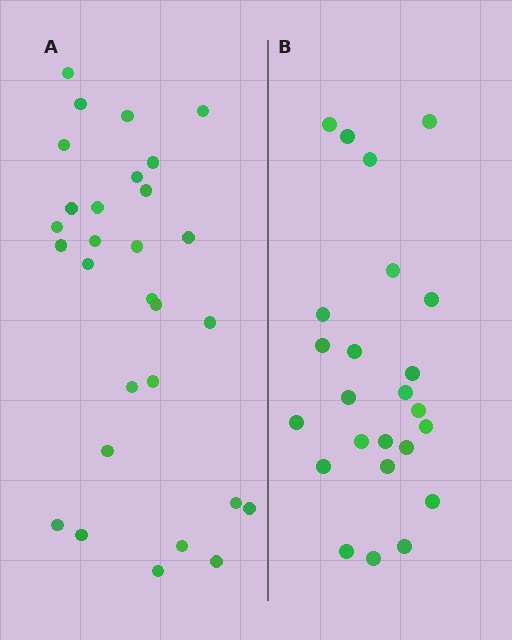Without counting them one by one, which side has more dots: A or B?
Region A (the left region) has more dots.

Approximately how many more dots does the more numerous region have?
Region A has about 5 more dots than region B.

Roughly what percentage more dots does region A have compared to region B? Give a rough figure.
About 20% more.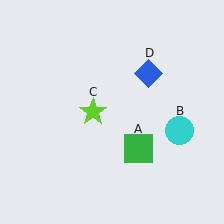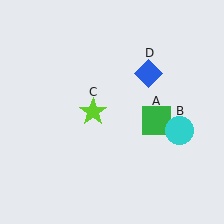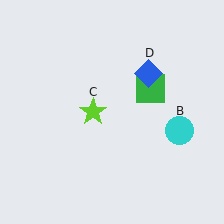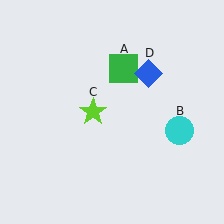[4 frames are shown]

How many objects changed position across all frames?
1 object changed position: green square (object A).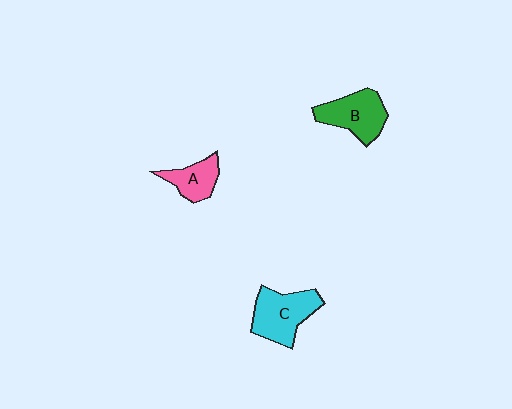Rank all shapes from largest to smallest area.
From largest to smallest: C (cyan), B (green), A (pink).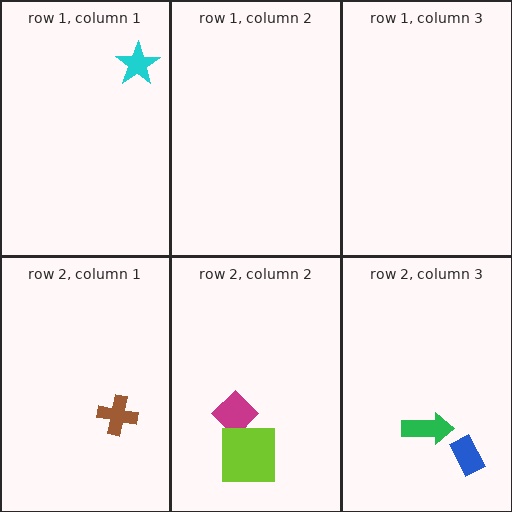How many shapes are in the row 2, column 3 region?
2.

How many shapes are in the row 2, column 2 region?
2.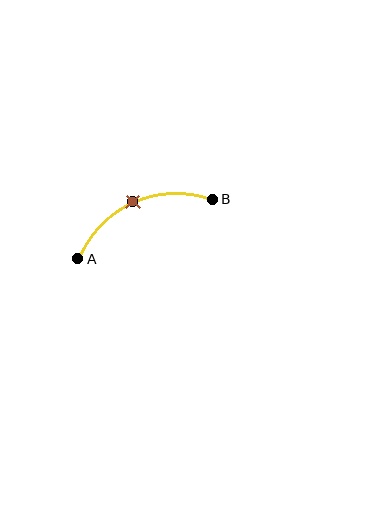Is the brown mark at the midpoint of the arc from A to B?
Yes. The brown mark lies on the arc at equal arc-length from both A and B — it is the arc midpoint.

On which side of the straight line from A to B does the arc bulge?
The arc bulges above the straight line connecting A and B.